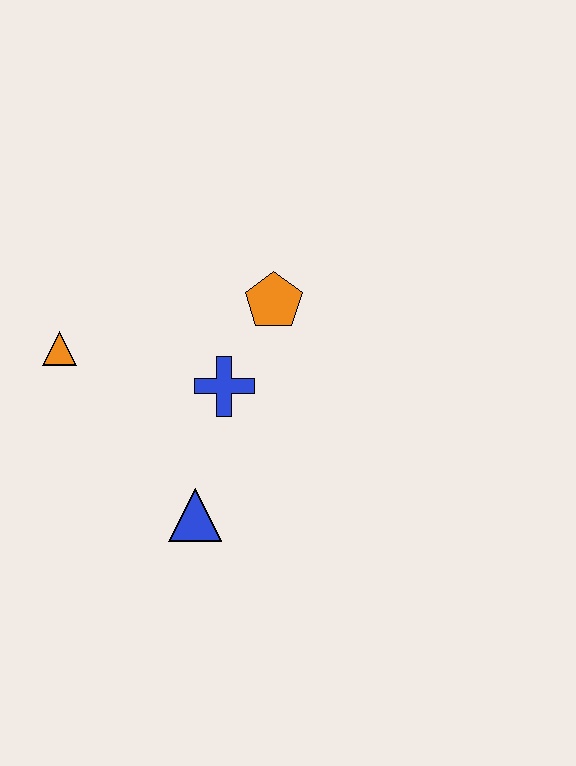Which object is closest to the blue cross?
The orange pentagon is closest to the blue cross.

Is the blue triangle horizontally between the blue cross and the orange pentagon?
No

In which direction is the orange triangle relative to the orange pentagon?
The orange triangle is to the left of the orange pentagon.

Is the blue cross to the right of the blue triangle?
Yes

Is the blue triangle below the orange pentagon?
Yes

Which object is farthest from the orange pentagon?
The blue triangle is farthest from the orange pentagon.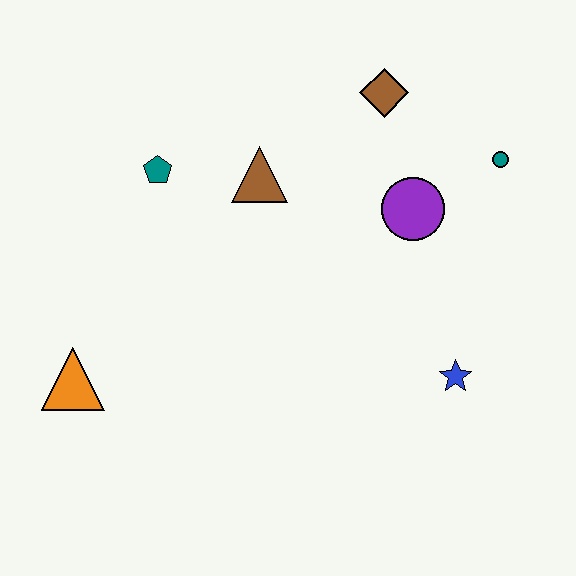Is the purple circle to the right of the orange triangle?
Yes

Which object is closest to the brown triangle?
The teal pentagon is closest to the brown triangle.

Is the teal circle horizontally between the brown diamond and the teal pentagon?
No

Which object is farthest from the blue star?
The orange triangle is farthest from the blue star.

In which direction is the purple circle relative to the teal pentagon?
The purple circle is to the right of the teal pentagon.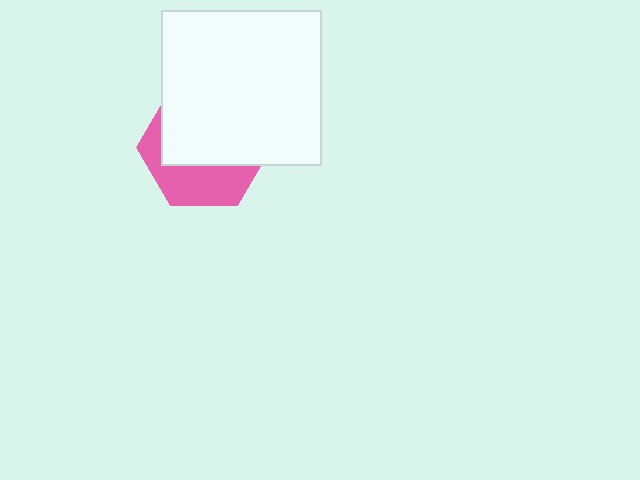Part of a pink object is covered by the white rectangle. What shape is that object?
It is a hexagon.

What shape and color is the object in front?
The object in front is a white rectangle.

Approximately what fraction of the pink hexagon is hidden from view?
Roughly 61% of the pink hexagon is hidden behind the white rectangle.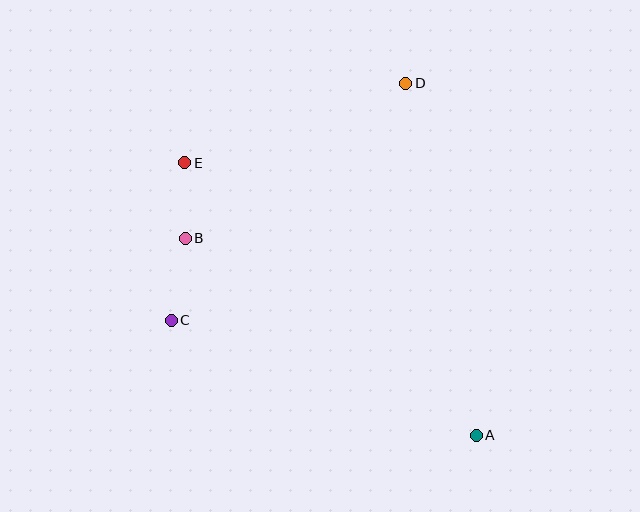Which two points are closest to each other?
Points B and E are closest to each other.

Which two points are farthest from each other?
Points A and E are farthest from each other.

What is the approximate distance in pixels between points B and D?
The distance between B and D is approximately 270 pixels.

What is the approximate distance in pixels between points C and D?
The distance between C and D is approximately 334 pixels.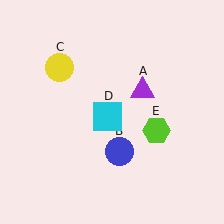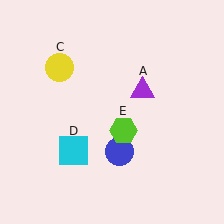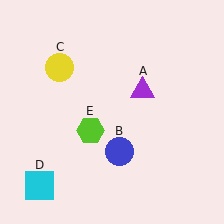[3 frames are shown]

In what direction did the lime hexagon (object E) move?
The lime hexagon (object E) moved left.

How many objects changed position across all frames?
2 objects changed position: cyan square (object D), lime hexagon (object E).